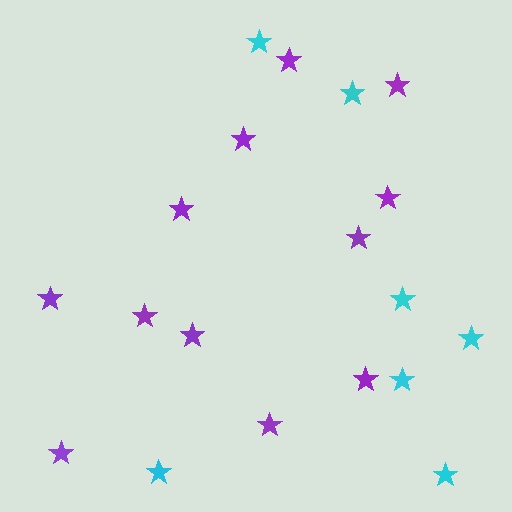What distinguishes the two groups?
There are 2 groups: one group of cyan stars (7) and one group of purple stars (12).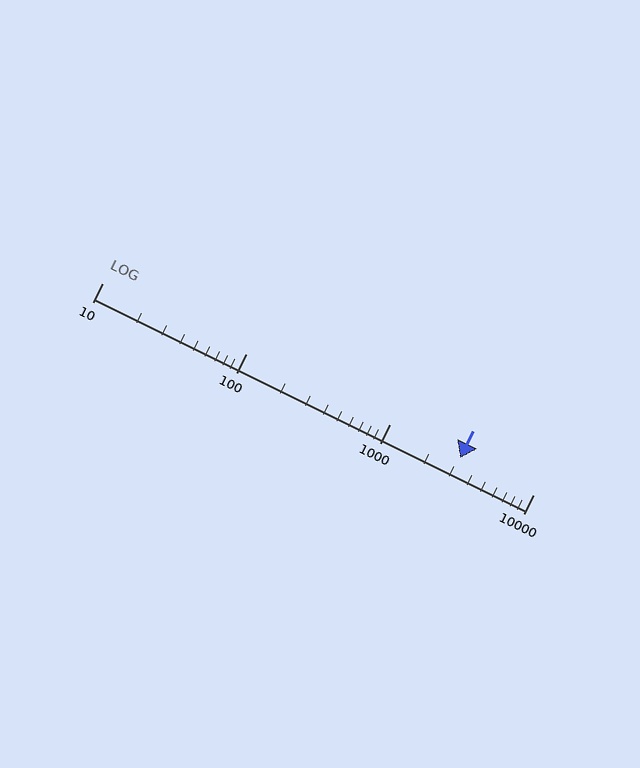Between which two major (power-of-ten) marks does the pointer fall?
The pointer is between 1000 and 10000.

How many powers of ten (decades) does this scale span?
The scale spans 3 decades, from 10 to 10000.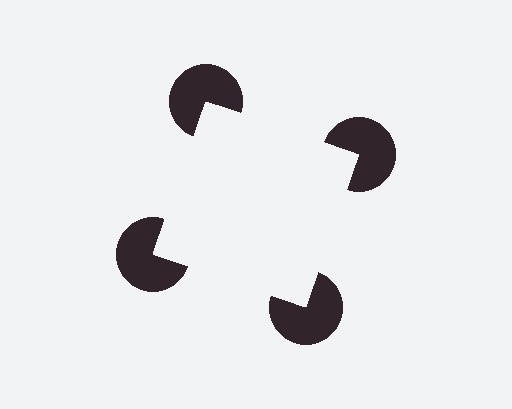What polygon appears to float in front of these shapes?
An illusory square — its edges are inferred from the aligned wedge cuts in the pac-man discs, not physically drawn.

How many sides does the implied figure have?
4 sides.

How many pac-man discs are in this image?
There are 4 — one at each vertex of the illusory square.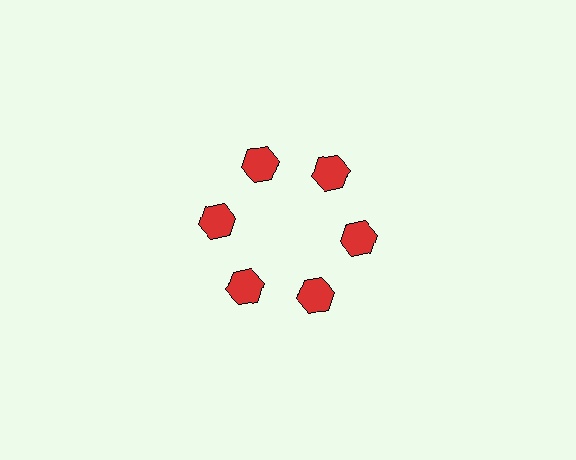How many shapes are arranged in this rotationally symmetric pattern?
There are 6 shapes, arranged in 6 groups of 1.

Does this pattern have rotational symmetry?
Yes, this pattern has 6-fold rotational symmetry. It looks the same after rotating 60 degrees around the center.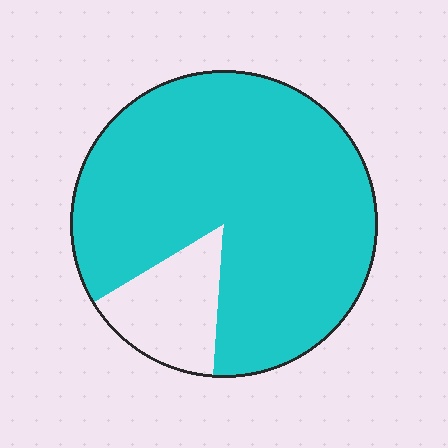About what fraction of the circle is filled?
About five sixths (5/6).